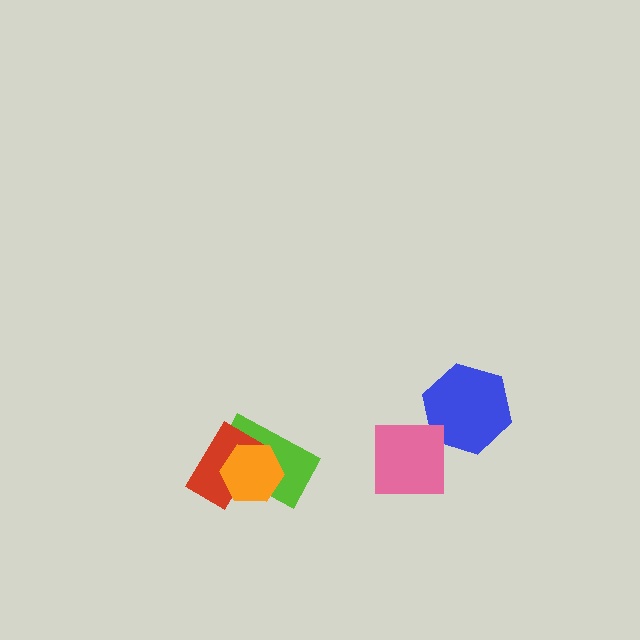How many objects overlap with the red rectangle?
2 objects overlap with the red rectangle.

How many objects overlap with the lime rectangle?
2 objects overlap with the lime rectangle.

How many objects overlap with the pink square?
0 objects overlap with the pink square.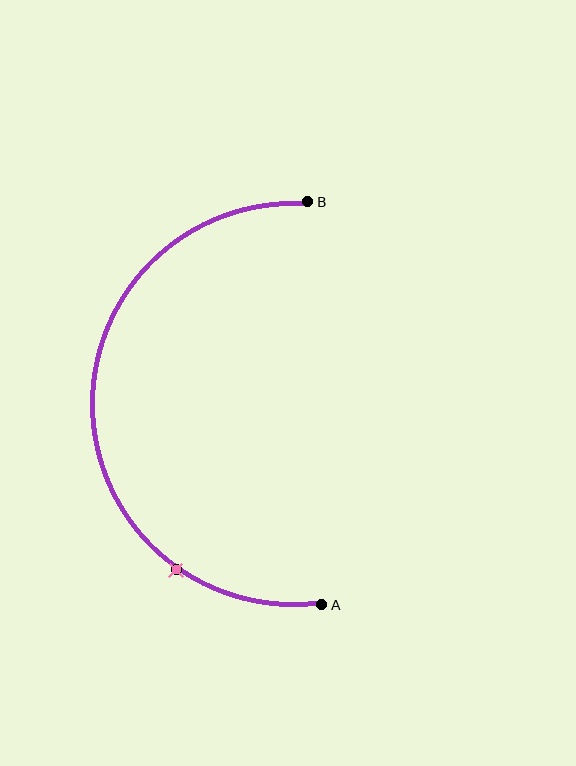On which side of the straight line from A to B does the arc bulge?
The arc bulges to the left of the straight line connecting A and B.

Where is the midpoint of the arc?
The arc midpoint is the point on the curve farthest from the straight line joining A and B. It sits to the left of that line.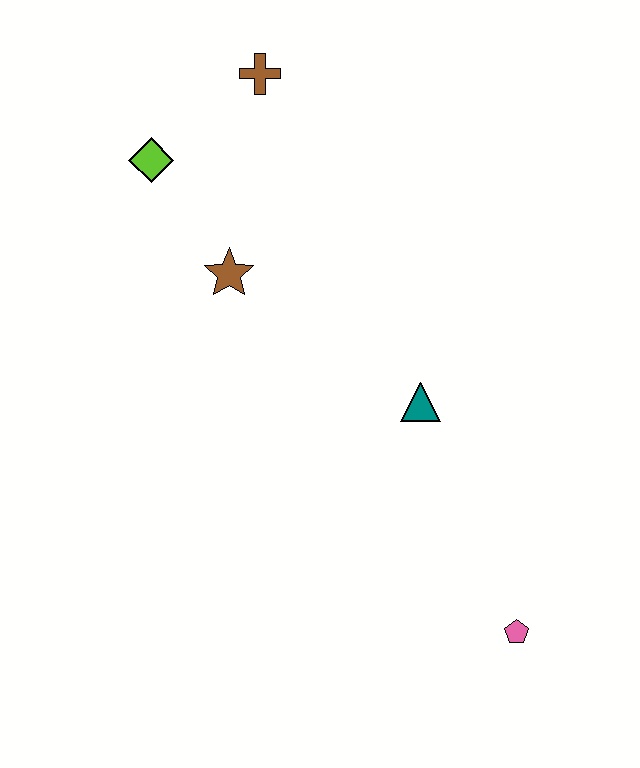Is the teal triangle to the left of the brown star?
No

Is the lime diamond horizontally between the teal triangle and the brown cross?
No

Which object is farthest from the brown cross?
The pink pentagon is farthest from the brown cross.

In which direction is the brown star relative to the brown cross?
The brown star is below the brown cross.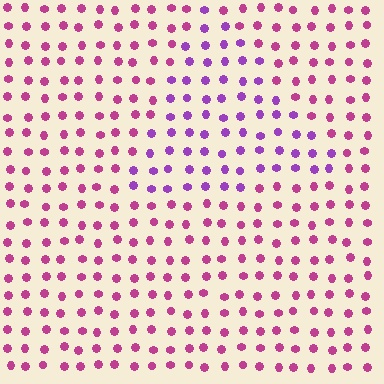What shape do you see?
I see a triangle.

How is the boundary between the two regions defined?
The boundary is defined purely by a slight shift in hue (about 38 degrees). Spacing, size, and orientation are identical on both sides.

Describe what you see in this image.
The image is filled with small magenta elements in a uniform arrangement. A triangle-shaped region is visible where the elements are tinted to a slightly different hue, forming a subtle color boundary.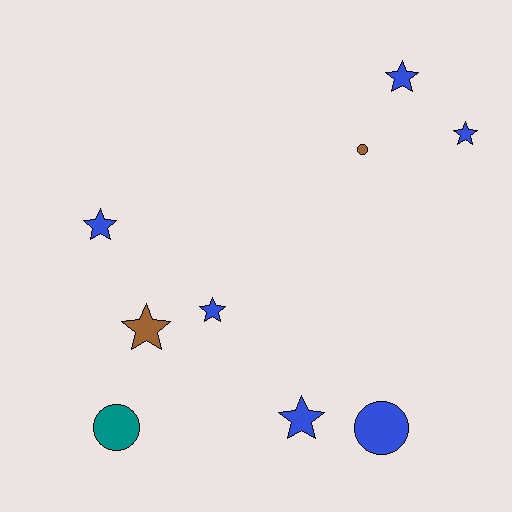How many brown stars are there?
There is 1 brown star.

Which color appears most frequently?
Blue, with 6 objects.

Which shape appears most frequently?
Star, with 6 objects.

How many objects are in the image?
There are 9 objects.